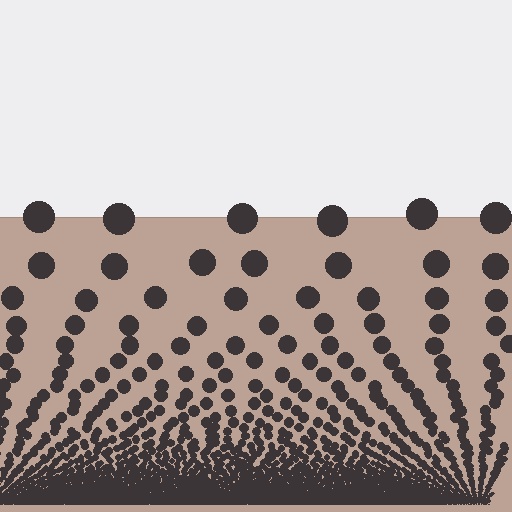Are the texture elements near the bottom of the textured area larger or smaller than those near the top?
Smaller. The gradient is inverted — elements near the bottom are smaller and denser.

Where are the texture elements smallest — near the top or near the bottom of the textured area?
Near the bottom.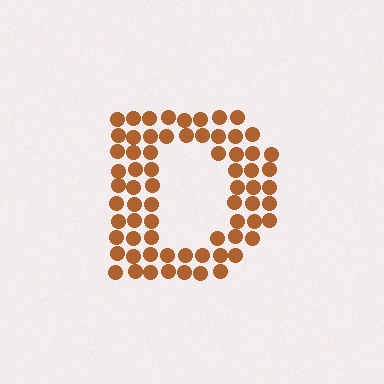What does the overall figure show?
The overall figure shows the letter D.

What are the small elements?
The small elements are circles.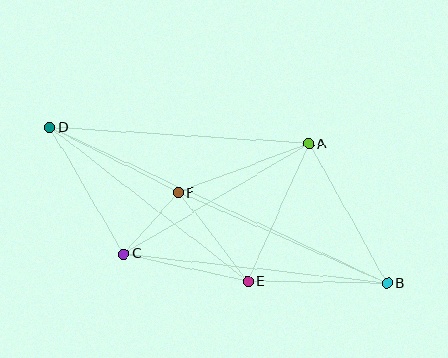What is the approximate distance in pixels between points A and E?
The distance between A and E is approximately 151 pixels.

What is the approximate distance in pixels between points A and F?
The distance between A and F is approximately 139 pixels.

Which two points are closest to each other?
Points C and F are closest to each other.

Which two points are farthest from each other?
Points B and D are farthest from each other.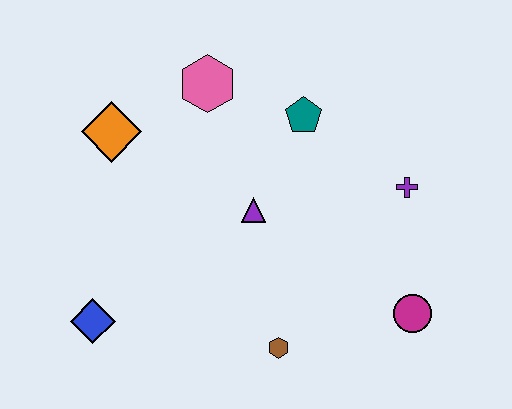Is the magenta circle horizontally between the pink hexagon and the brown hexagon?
No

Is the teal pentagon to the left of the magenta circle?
Yes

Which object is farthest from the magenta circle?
The orange diamond is farthest from the magenta circle.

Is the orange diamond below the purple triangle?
No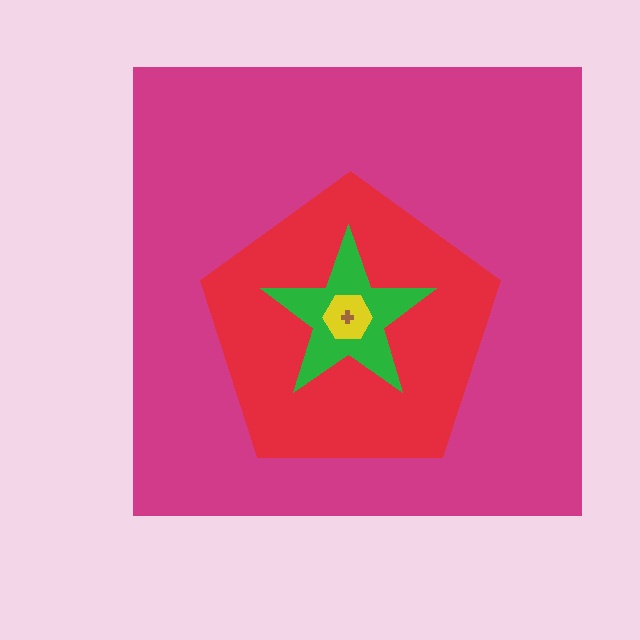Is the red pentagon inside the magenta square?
Yes.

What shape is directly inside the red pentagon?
The green star.